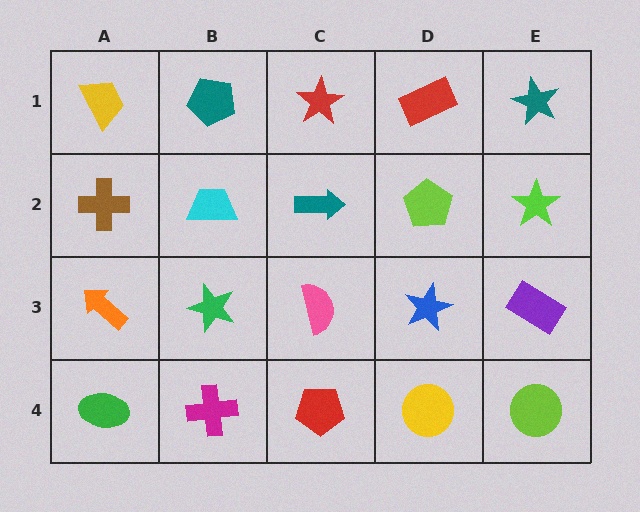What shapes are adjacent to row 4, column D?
A blue star (row 3, column D), a red pentagon (row 4, column C), a lime circle (row 4, column E).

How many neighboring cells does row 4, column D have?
3.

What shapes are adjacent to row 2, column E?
A teal star (row 1, column E), a purple rectangle (row 3, column E), a lime pentagon (row 2, column D).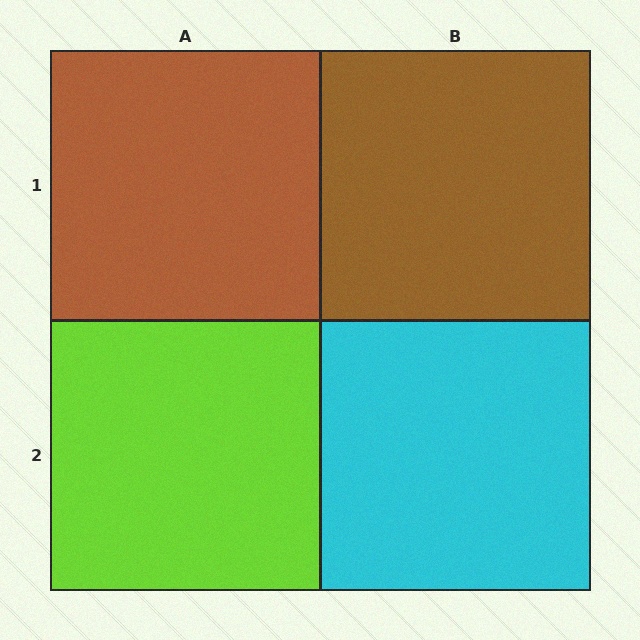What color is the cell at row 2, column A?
Lime.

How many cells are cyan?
1 cell is cyan.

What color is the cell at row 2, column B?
Cyan.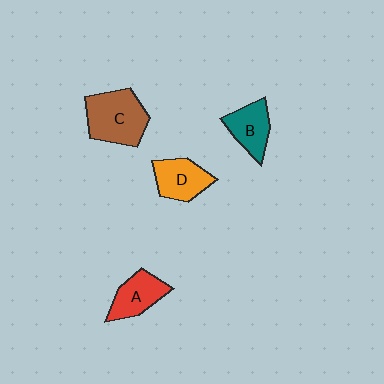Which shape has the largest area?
Shape C (brown).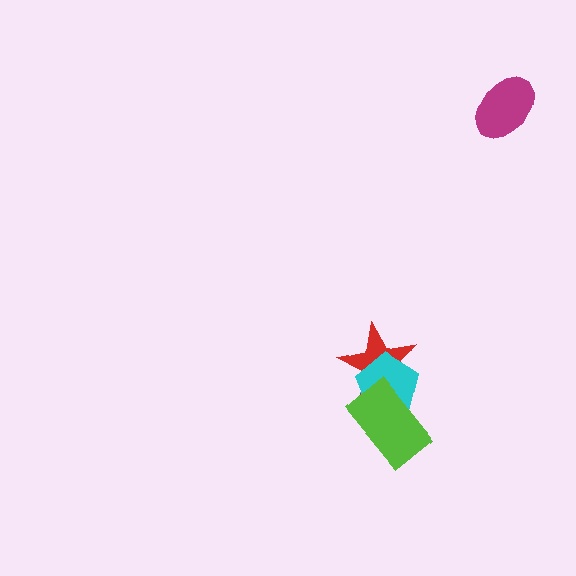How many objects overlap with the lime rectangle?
2 objects overlap with the lime rectangle.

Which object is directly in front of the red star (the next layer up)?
The cyan pentagon is directly in front of the red star.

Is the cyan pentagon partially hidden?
Yes, it is partially covered by another shape.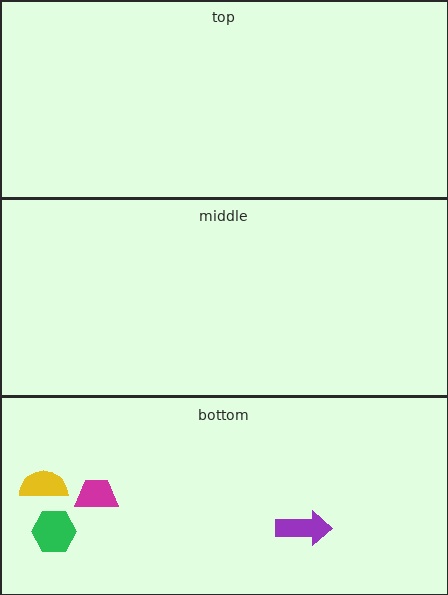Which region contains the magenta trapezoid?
The bottom region.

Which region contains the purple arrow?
The bottom region.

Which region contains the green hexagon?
The bottom region.